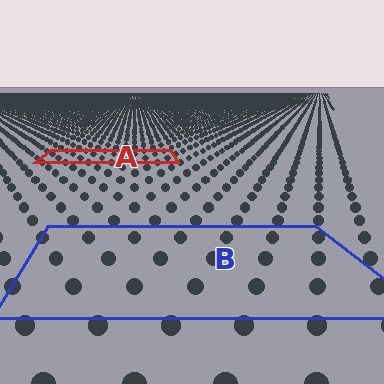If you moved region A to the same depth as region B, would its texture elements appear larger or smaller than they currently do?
They would appear larger. At a closer depth, the same texture elements are projected at a bigger on-screen size.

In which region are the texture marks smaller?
The texture marks are smaller in region A, because it is farther away.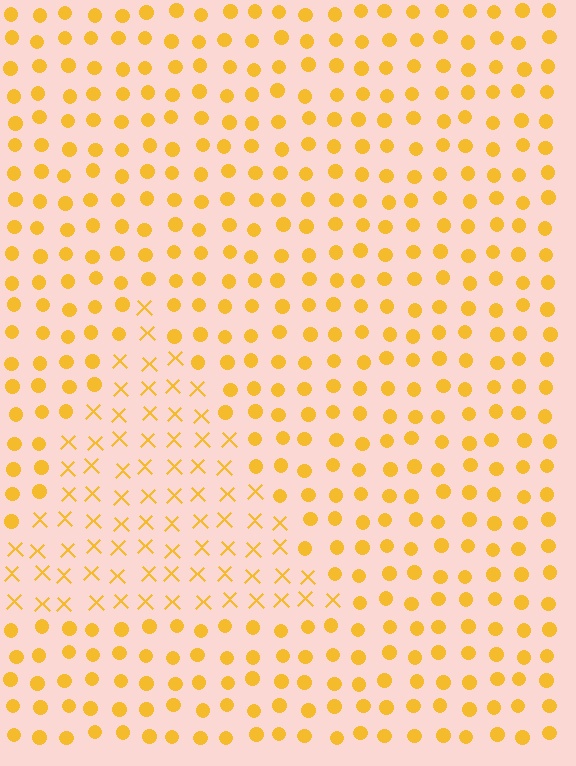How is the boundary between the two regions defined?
The boundary is defined by a change in element shape: X marks inside vs. circles outside. All elements share the same color and spacing.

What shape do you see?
I see a triangle.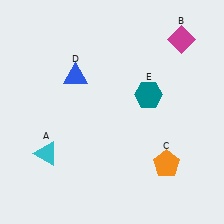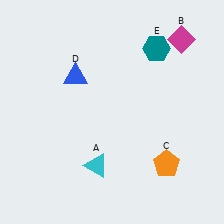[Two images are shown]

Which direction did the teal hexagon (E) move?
The teal hexagon (E) moved up.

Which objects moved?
The objects that moved are: the cyan triangle (A), the teal hexagon (E).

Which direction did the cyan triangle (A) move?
The cyan triangle (A) moved right.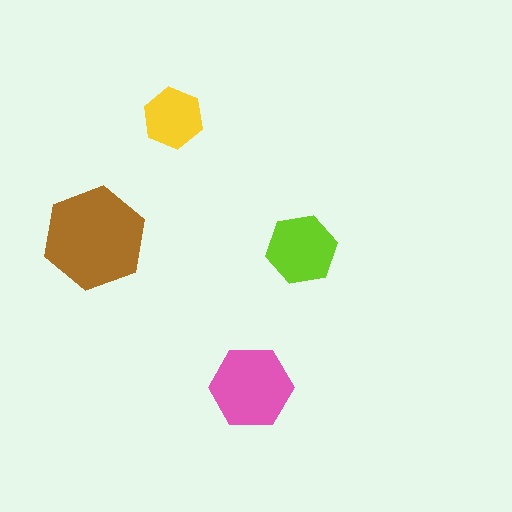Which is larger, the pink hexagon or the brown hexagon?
The brown one.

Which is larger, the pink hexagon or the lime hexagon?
The pink one.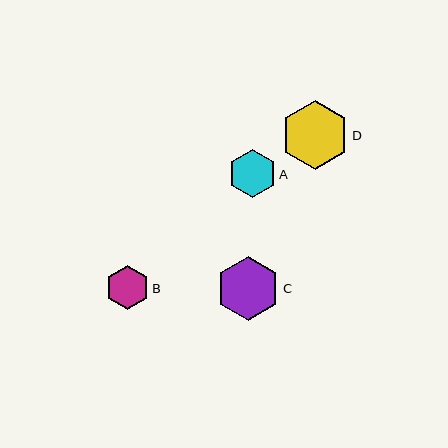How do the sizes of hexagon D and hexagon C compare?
Hexagon D and hexagon C are approximately the same size.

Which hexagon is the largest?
Hexagon D is the largest with a size of approximately 68 pixels.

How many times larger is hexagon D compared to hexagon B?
Hexagon D is approximately 1.6 times the size of hexagon B.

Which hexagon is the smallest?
Hexagon B is the smallest with a size of approximately 44 pixels.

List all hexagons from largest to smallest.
From largest to smallest: D, C, A, B.